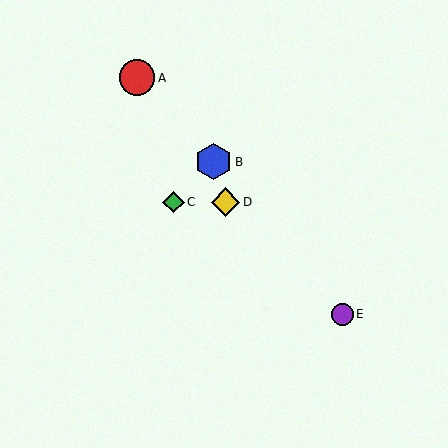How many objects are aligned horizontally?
2 objects (C, D) are aligned horizontally.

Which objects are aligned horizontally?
Objects C, D are aligned horizontally.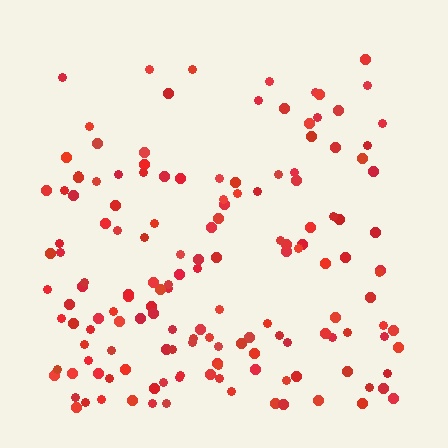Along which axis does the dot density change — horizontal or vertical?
Vertical.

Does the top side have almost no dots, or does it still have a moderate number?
Still a moderate number, just noticeably fewer than the bottom.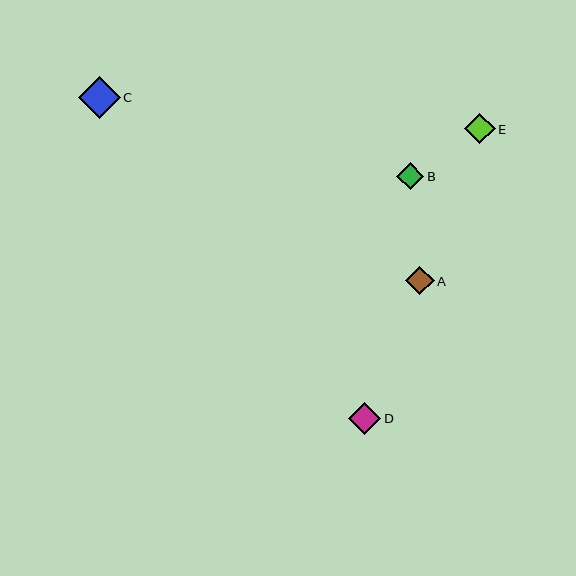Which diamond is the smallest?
Diamond B is the smallest with a size of approximately 27 pixels.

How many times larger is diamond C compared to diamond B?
Diamond C is approximately 1.5 times the size of diamond B.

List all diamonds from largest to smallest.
From largest to smallest: C, D, E, A, B.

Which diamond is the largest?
Diamond C is the largest with a size of approximately 42 pixels.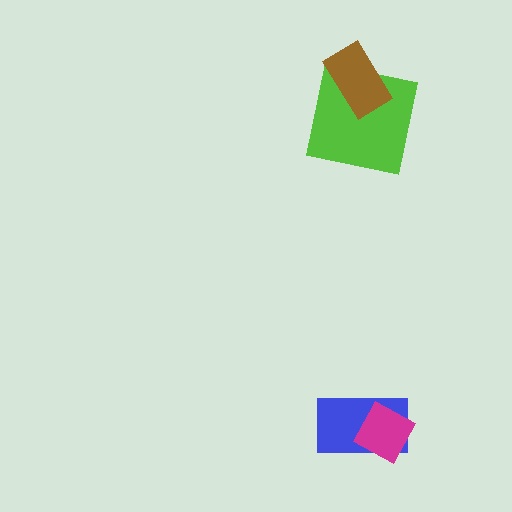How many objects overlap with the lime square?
1 object overlaps with the lime square.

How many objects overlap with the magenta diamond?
1 object overlaps with the magenta diamond.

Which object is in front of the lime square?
The brown rectangle is in front of the lime square.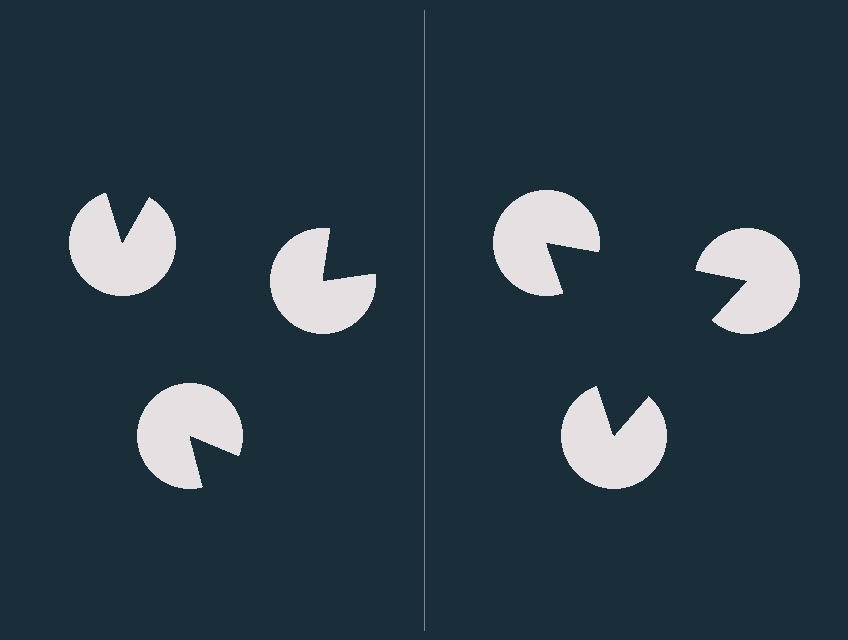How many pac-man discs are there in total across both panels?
6 — 3 on each side.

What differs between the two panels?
The pac-man discs are positioned identically on both sides; only the wedge orientations differ. On the right they align to a triangle; on the left they are misaligned.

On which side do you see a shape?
An illusory triangle appears on the right side. On the left side the wedge cuts are rotated, so no coherent shape forms.